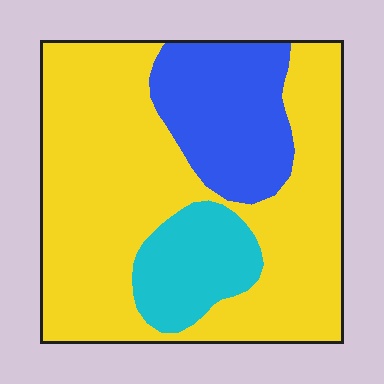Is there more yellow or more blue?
Yellow.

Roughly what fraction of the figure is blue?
Blue takes up about one fifth (1/5) of the figure.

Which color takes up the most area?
Yellow, at roughly 65%.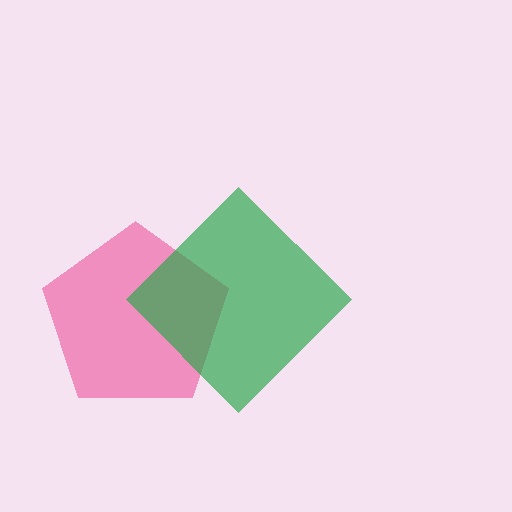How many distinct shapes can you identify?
There are 2 distinct shapes: a pink pentagon, a green diamond.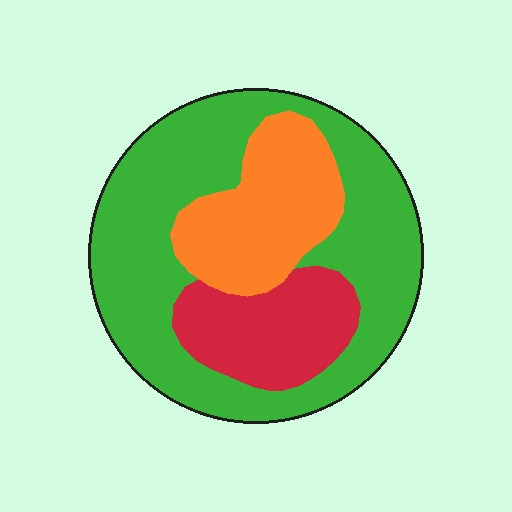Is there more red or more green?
Green.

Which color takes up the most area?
Green, at roughly 60%.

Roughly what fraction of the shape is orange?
Orange takes up about one fifth (1/5) of the shape.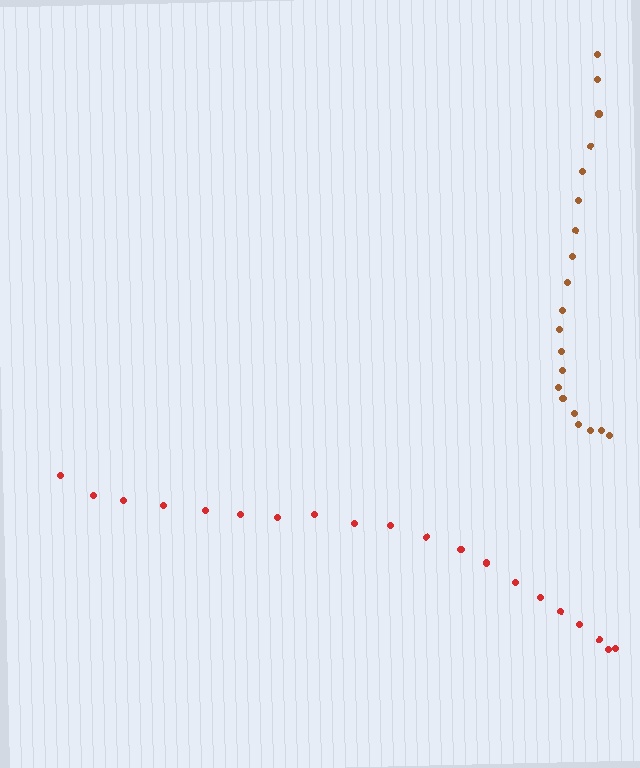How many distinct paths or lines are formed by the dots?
There are 2 distinct paths.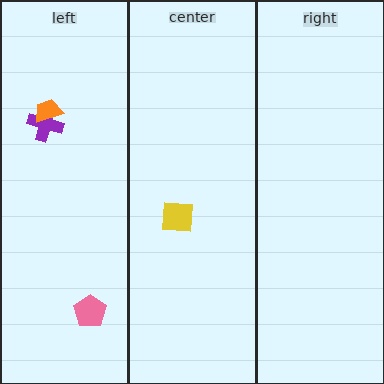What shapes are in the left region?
The pink pentagon, the purple cross, the orange trapezoid.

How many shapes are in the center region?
1.